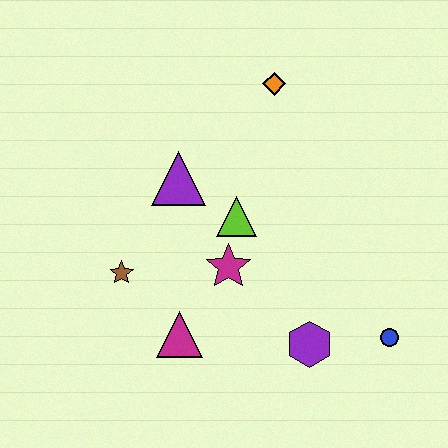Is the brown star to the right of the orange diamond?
No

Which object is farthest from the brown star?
The blue circle is farthest from the brown star.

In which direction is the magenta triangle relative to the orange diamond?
The magenta triangle is below the orange diamond.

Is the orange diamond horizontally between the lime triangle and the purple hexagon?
Yes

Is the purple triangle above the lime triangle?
Yes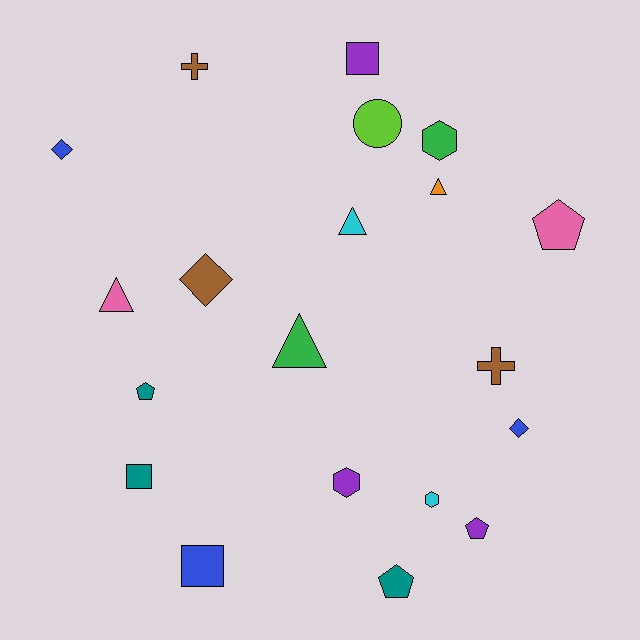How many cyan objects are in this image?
There are 2 cyan objects.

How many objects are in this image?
There are 20 objects.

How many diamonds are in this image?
There are 3 diamonds.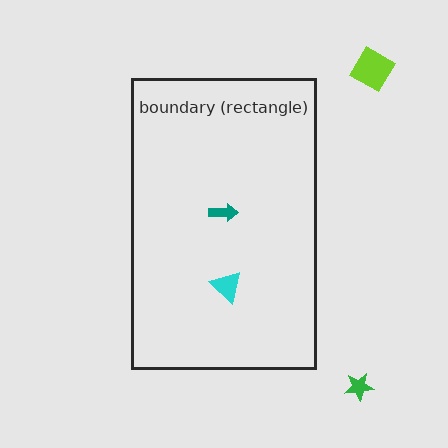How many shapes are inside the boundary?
2 inside, 2 outside.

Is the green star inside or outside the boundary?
Outside.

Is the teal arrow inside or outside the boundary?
Inside.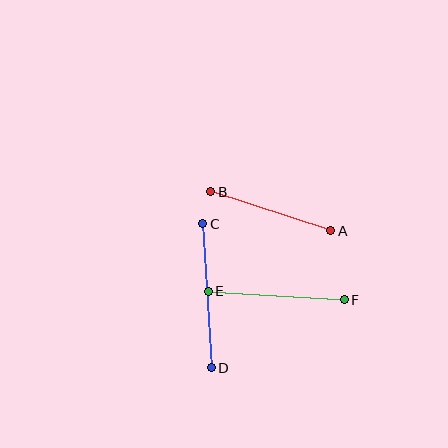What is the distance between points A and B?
The distance is approximately 126 pixels.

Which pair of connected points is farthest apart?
Points C and D are farthest apart.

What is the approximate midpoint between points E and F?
The midpoint is at approximately (276, 295) pixels.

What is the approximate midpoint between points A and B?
The midpoint is at approximately (271, 211) pixels.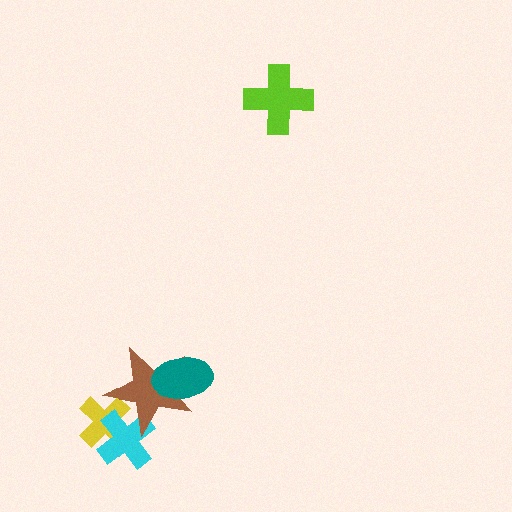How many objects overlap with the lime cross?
0 objects overlap with the lime cross.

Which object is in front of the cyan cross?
The brown star is in front of the cyan cross.